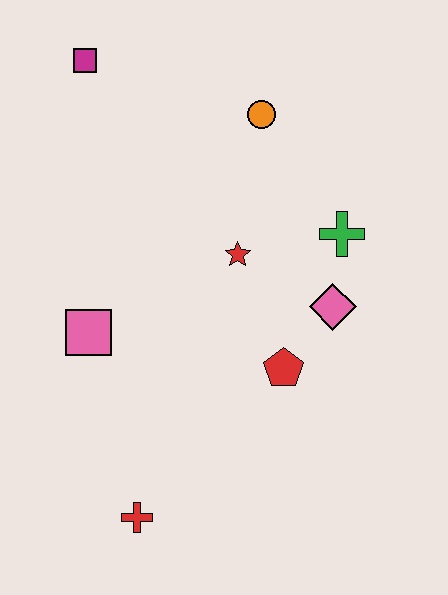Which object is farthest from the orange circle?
The red cross is farthest from the orange circle.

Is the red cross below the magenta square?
Yes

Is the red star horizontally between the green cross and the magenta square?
Yes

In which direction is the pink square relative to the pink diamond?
The pink square is to the left of the pink diamond.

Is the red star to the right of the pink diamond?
No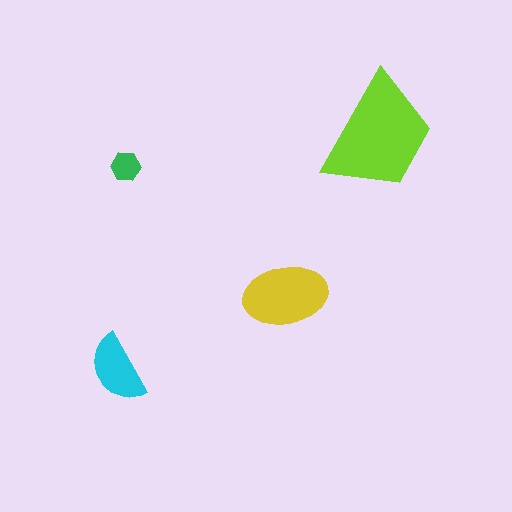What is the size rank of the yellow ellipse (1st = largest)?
2nd.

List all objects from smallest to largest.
The green hexagon, the cyan semicircle, the yellow ellipse, the lime trapezoid.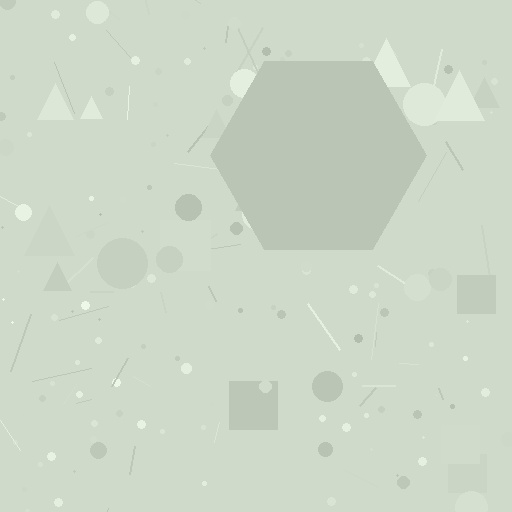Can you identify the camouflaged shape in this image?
The camouflaged shape is a hexagon.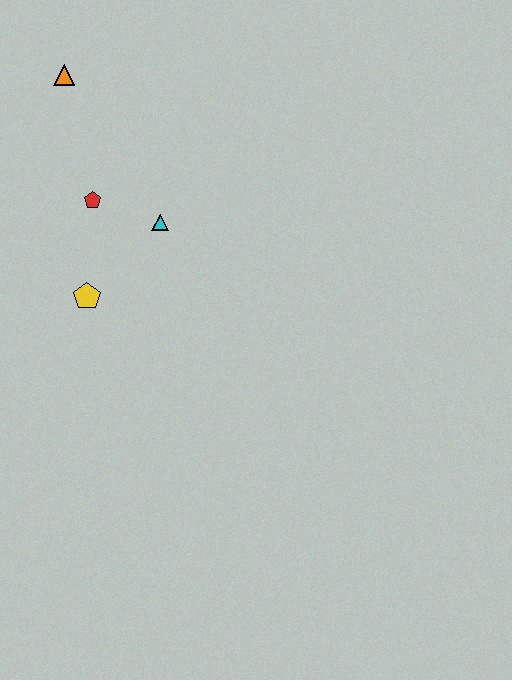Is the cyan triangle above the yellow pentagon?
Yes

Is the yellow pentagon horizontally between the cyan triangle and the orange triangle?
Yes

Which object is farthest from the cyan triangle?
The orange triangle is farthest from the cyan triangle.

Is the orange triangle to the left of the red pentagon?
Yes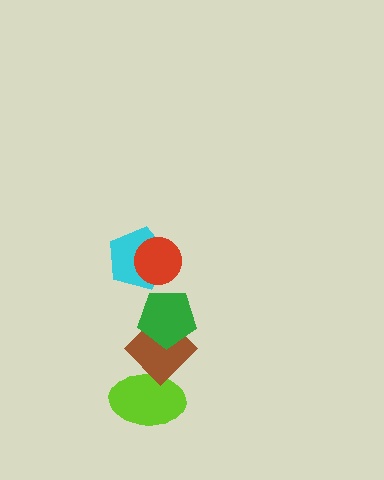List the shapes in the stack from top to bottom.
From top to bottom: the red circle, the cyan pentagon, the green pentagon, the brown diamond, the lime ellipse.